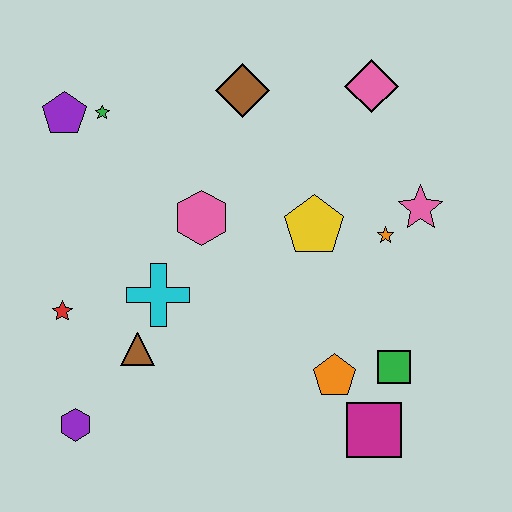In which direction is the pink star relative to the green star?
The pink star is to the right of the green star.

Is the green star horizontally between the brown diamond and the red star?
Yes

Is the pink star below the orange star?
No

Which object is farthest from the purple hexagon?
The pink diamond is farthest from the purple hexagon.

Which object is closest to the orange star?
The pink star is closest to the orange star.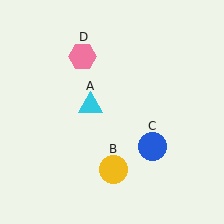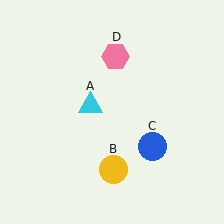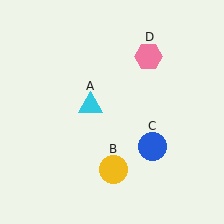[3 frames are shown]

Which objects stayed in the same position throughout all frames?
Cyan triangle (object A) and yellow circle (object B) and blue circle (object C) remained stationary.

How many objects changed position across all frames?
1 object changed position: pink hexagon (object D).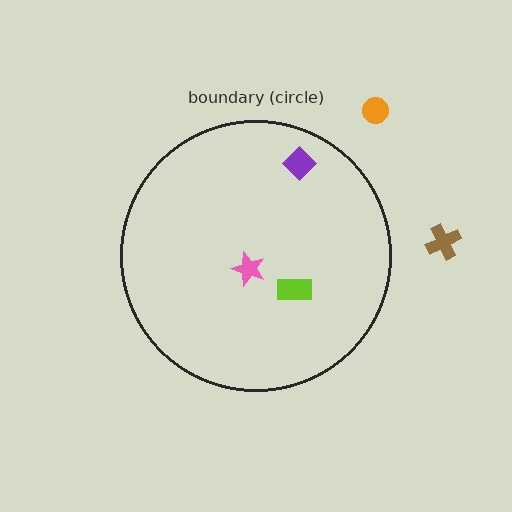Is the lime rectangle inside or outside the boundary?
Inside.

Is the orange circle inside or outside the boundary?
Outside.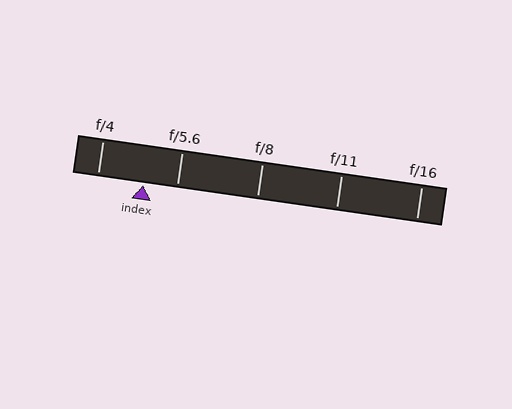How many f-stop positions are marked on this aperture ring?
There are 5 f-stop positions marked.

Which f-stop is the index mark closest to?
The index mark is closest to f/5.6.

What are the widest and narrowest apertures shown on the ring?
The widest aperture shown is f/4 and the narrowest is f/16.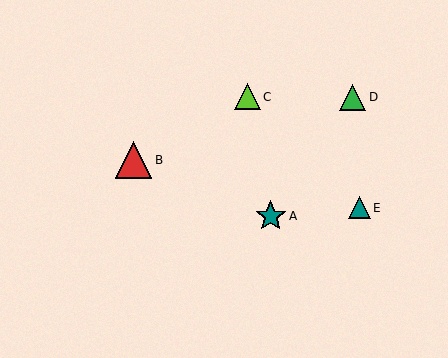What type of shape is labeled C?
Shape C is a lime triangle.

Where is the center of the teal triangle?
The center of the teal triangle is at (360, 208).